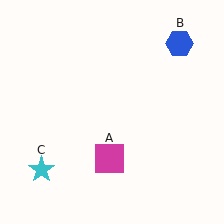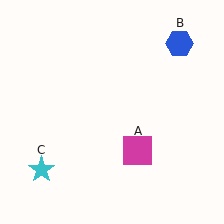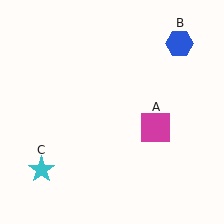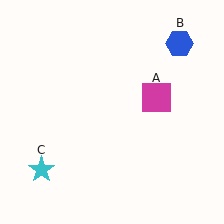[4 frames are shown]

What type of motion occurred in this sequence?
The magenta square (object A) rotated counterclockwise around the center of the scene.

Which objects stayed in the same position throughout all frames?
Blue hexagon (object B) and cyan star (object C) remained stationary.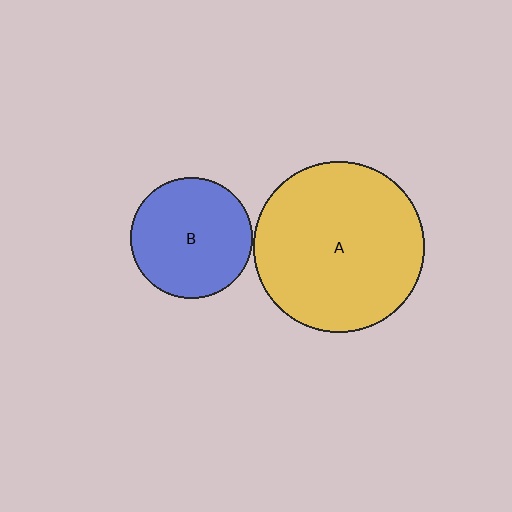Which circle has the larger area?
Circle A (yellow).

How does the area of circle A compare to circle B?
Approximately 2.0 times.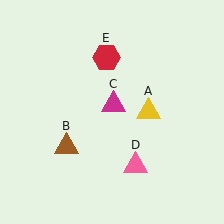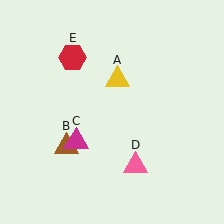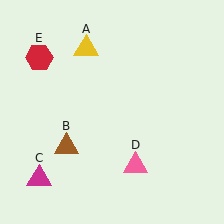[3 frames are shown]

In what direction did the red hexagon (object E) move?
The red hexagon (object E) moved left.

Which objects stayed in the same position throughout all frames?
Brown triangle (object B) and pink triangle (object D) remained stationary.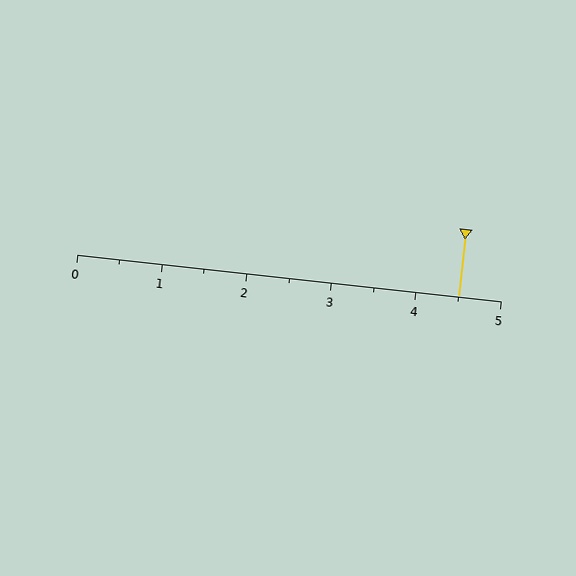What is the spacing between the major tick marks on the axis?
The major ticks are spaced 1 apart.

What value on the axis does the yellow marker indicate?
The marker indicates approximately 4.5.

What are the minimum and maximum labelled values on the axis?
The axis runs from 0 to 5.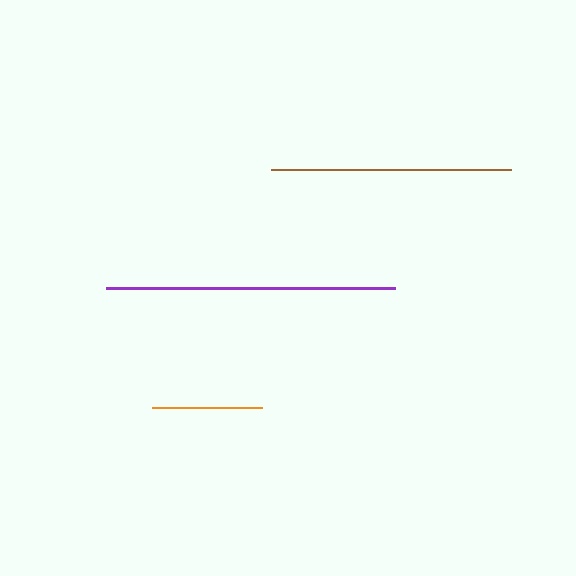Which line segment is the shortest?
The orange line is the shortest at approximately 110 pixels.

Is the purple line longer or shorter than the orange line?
The purple line is longer than the orange line.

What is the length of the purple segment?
The purple segment is approximately 288 pixels long.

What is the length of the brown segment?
The brown segment is approximately 240 pixels long.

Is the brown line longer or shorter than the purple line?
The purple line is longer than the brown line.